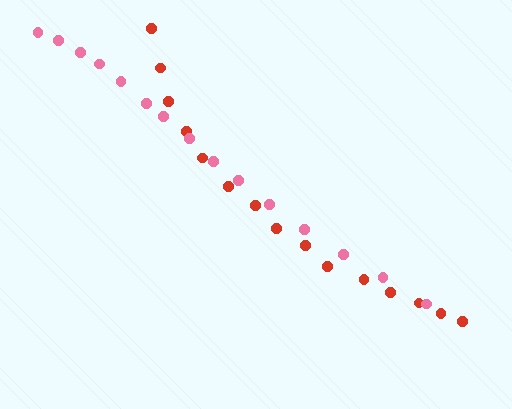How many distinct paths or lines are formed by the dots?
There are 2 distinct paths.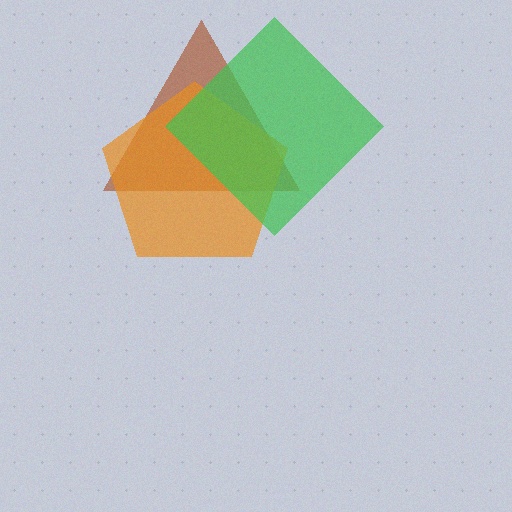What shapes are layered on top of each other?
The layered shapes are: a brown triangle, an orange pentagon, a green diamond.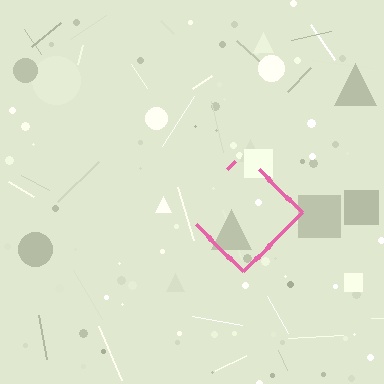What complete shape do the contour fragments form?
The contour fragments form a diamond.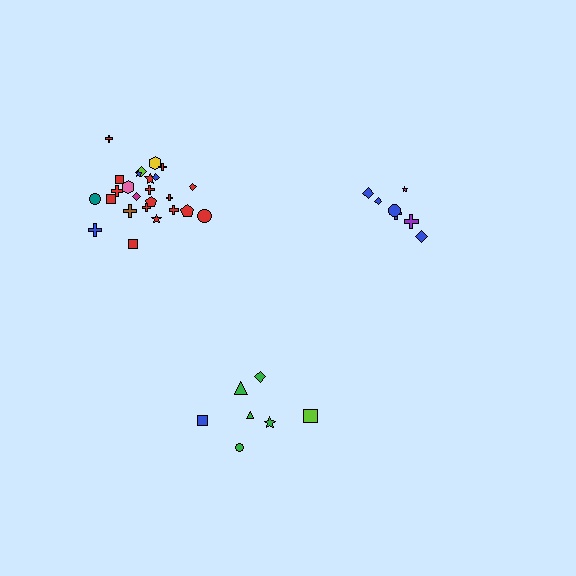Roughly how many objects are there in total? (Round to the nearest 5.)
Roughly 40 objects in total.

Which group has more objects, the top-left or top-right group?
The top-left group.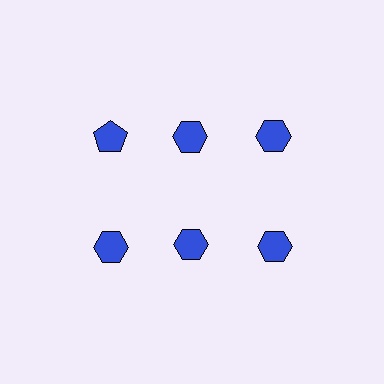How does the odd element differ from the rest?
It has a different shape: pentagon instead of hexagon.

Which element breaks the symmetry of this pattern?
The blue pentagon in the top row, leftmost column breaks the symmetry. All other shapes are blue hexagons.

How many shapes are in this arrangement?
There are 6 shapes arranged in a grid pattern.